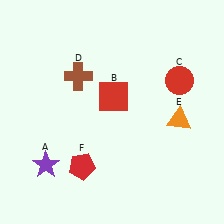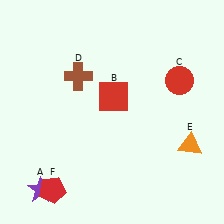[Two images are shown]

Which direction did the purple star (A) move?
The purple star (A) moved down.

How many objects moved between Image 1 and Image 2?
3 objects moved between the two images.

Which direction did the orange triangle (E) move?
The orange triangle (E) moved down.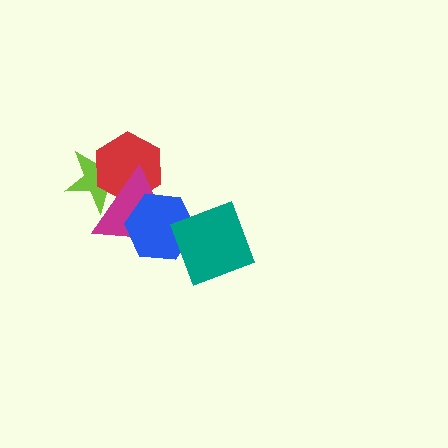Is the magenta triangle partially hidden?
Yes, it is partially covered by another shape.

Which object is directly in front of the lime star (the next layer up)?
The red hexagon is directly in front of the lime star.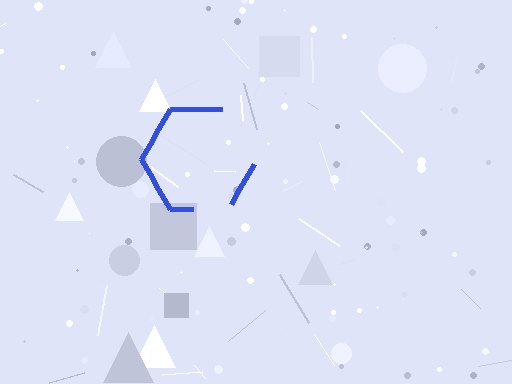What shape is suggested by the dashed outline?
The dashed outline suggests a hexagon.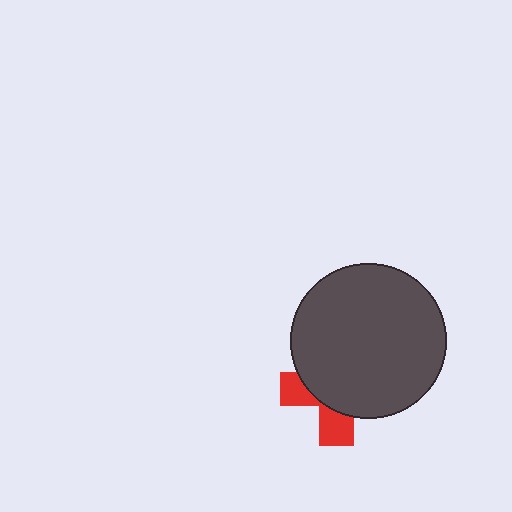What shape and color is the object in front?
The object in front is a dark gray circle.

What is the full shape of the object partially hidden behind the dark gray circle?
The partially hidden object is a red cross.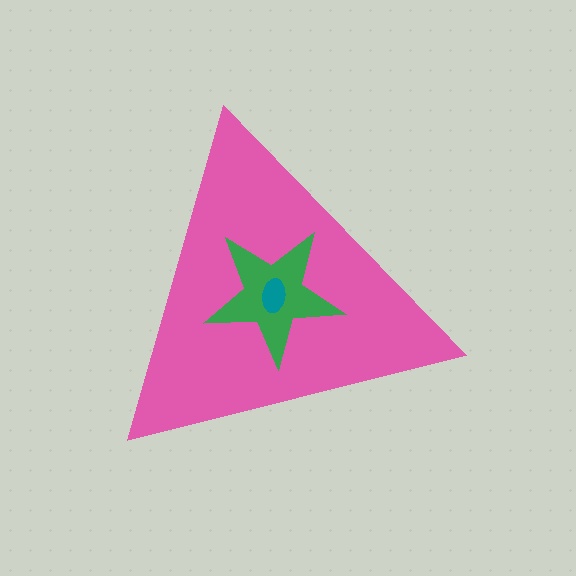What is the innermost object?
The teal ellipse.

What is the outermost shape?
The pink triangle.